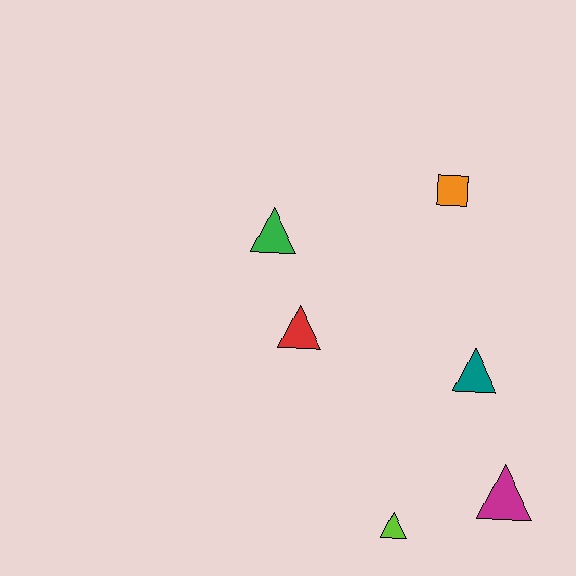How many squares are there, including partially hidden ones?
There is 1 square.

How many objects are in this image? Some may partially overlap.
There are 6 objects.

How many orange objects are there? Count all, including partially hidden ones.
There is 1 orange object.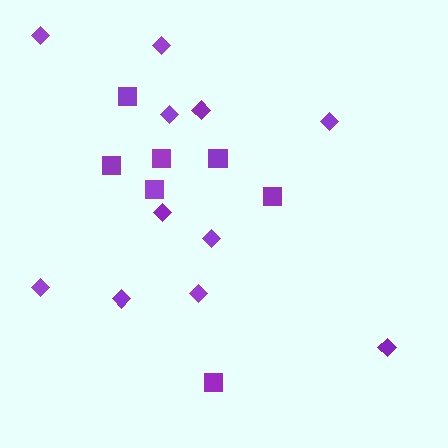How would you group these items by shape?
There are 2 groups: one group of squares (7) and one group of diamonds (11).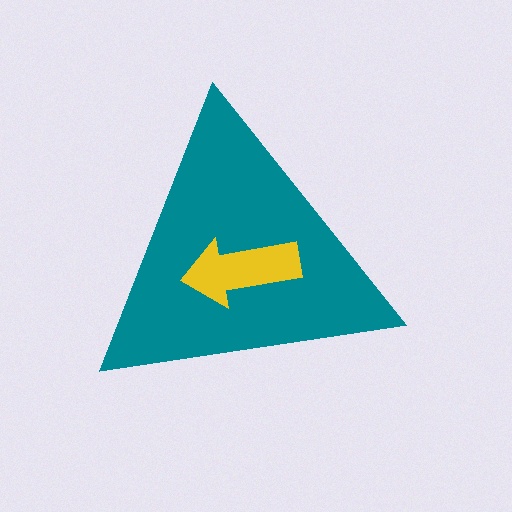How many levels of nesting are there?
2.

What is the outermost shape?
The teal triangle.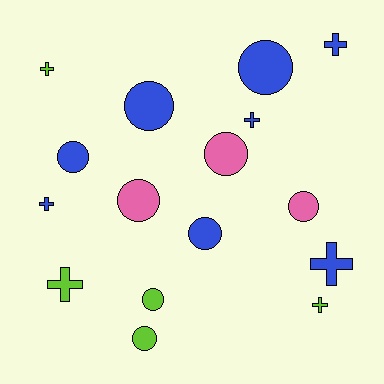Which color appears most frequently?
Blue, with 8 objects.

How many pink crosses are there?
There are no pink crosses.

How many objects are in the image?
There are 16 objects.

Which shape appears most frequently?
Circle, with 9 objects.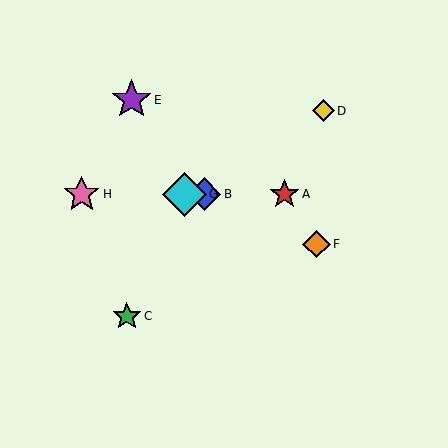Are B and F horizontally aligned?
No, B is at y≈194 and F is at y≈244.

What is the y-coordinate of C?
Object C is at y≈316.